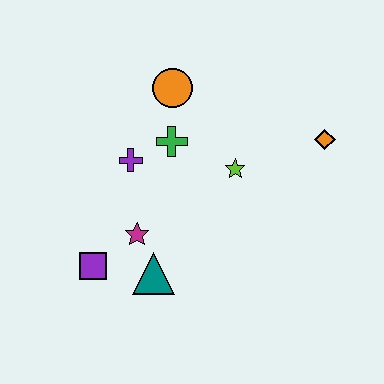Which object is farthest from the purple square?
The orange diamond is farthest from the purple square.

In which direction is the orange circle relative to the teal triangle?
The orange circle is above the teal triangle.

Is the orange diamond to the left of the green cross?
No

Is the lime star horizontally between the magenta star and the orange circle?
No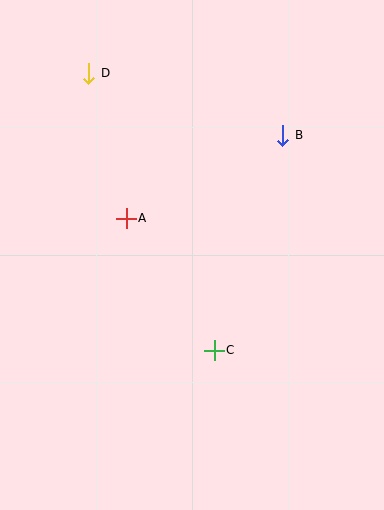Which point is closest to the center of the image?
Point A at (126, 218) is closest to the center.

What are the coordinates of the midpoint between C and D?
The midpoint between C and D is at (152, 212).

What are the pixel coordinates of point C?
Point C is at (214, 350).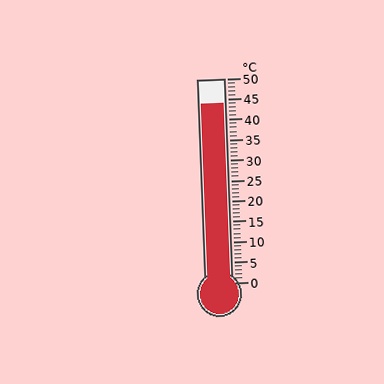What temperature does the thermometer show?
The thermometer shows approximately 44°C.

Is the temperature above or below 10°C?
The temperature is above 10°C.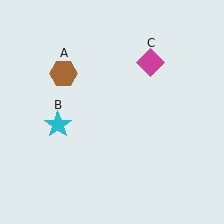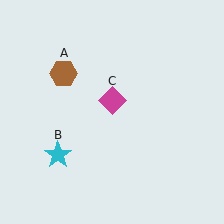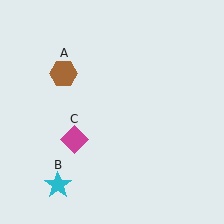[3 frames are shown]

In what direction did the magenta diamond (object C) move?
The magenta diamond (object C) moved down and to the left.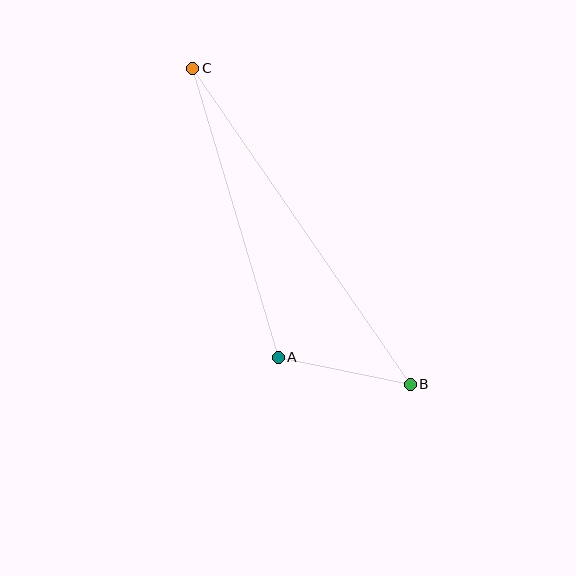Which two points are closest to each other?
Points A and B are closest to each other.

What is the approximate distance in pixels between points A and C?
The distance between A and C is approximately 301 pixels.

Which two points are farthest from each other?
Points B and C are farthest from each other.